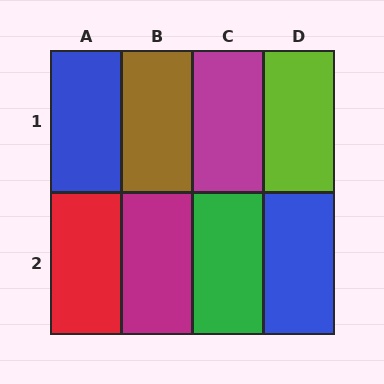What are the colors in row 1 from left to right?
Blue, brown, magenta, lime.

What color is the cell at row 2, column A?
Red.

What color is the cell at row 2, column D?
Blue.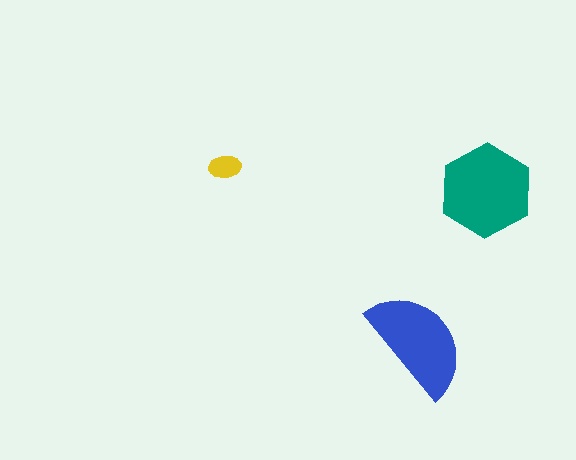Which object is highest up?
The yellow ellipse is topmost.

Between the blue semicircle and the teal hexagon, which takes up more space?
The teal hexagon.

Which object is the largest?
The teal hexagon.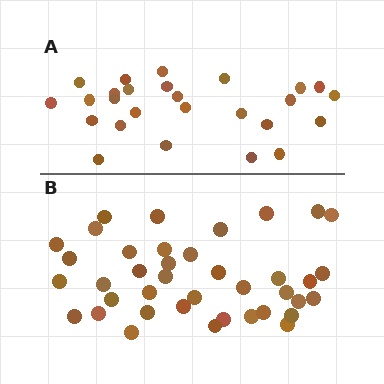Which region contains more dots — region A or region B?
Region B (the bottom region) has more dots.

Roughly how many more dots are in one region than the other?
Region B has approximately 15 more dots than region A.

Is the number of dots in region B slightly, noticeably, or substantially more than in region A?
Region B has substantially more. The ratio is roughly 1.5 to 1.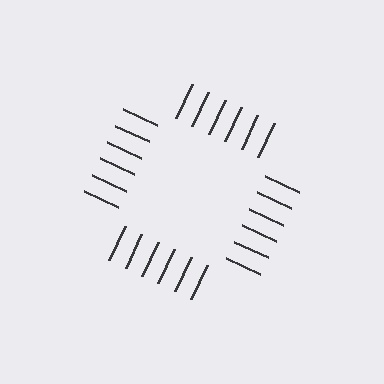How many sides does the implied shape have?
4 sides — the line-ends trace a square.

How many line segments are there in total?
24 — 6 along each of the 4 edges.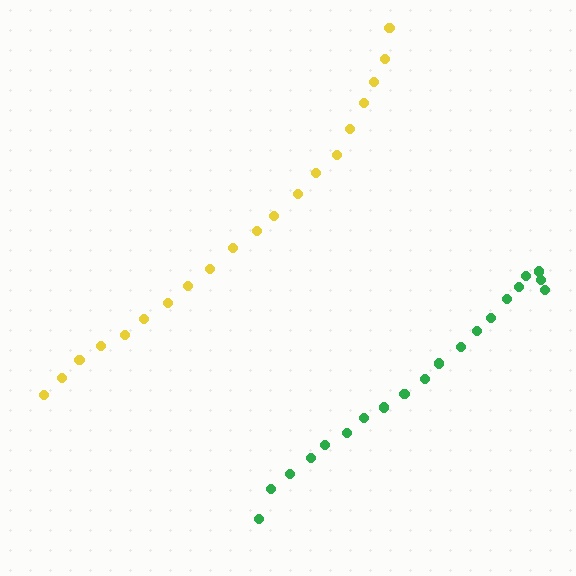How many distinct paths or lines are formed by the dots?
There are 2 distinct paths.